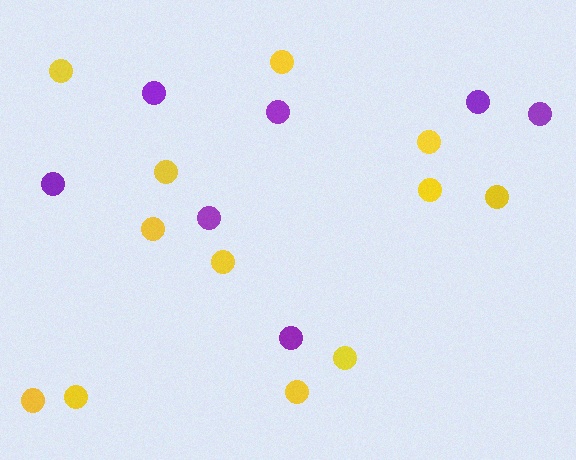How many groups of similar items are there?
There are 2 groups: one group of yellow circles (12) and one group of purple circles (7).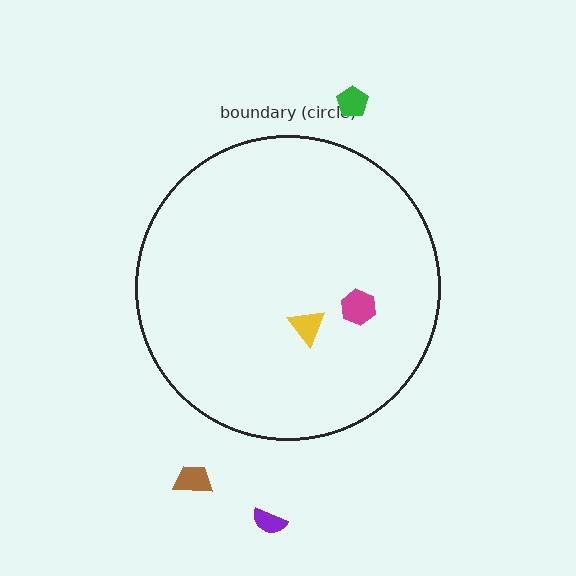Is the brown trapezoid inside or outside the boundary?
Outside.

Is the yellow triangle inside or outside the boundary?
Inside.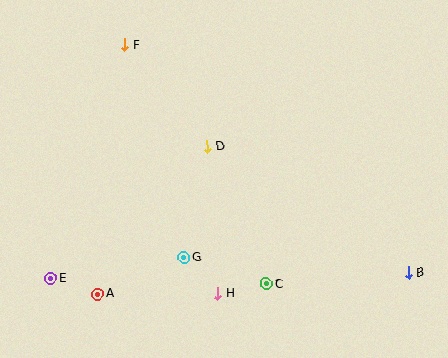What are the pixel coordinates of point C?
Point C is at (266, 284).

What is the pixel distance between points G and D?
The distance between G and D is 114 pixels.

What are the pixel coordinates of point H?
Point H is at (218, 294).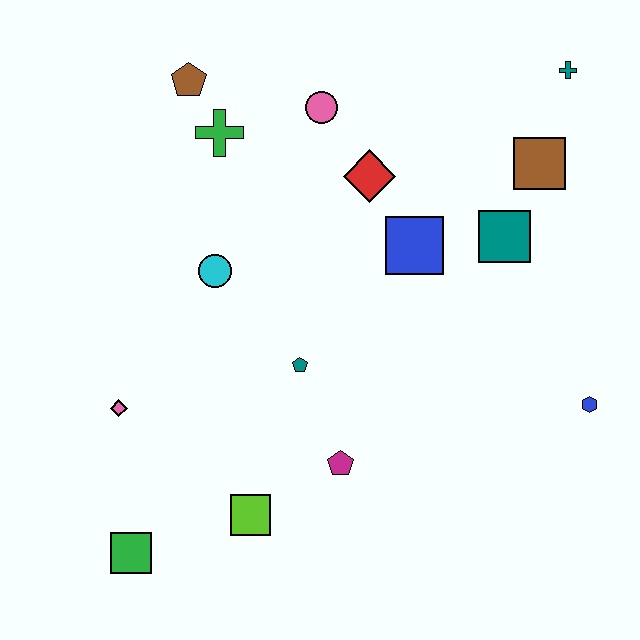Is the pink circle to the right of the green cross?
Yes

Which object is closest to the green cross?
The brown pentagon is closest to the green cross.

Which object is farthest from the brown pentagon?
The blue hexagon is farthest from the brown pentagon.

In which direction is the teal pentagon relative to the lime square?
The teal pentagon is above the lime square.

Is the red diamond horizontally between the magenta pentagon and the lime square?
No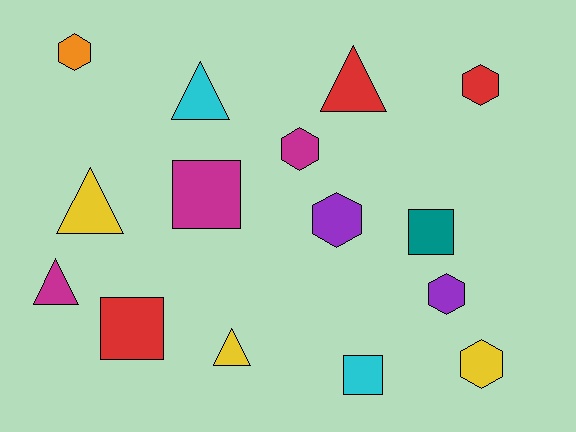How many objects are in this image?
There are 15 objects.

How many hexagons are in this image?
There are 6 hexagons.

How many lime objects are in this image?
There are no lime objects.